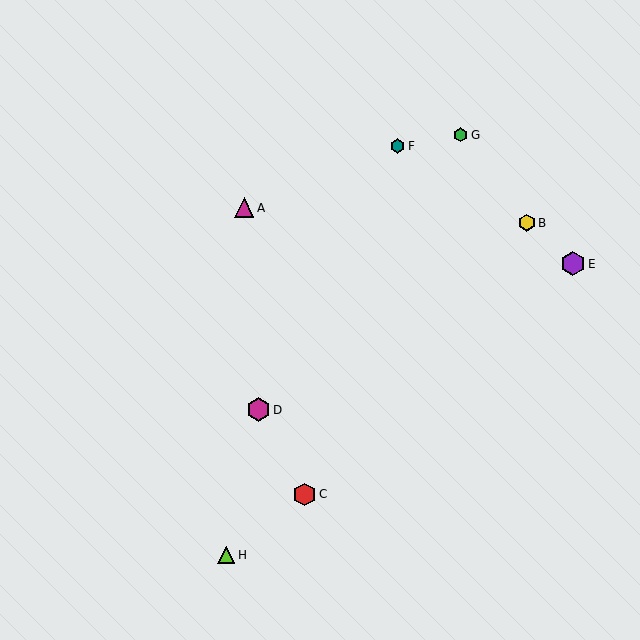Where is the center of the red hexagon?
The center of the red hexagon is at (304, 494).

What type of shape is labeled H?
Shape H is a lime triangle.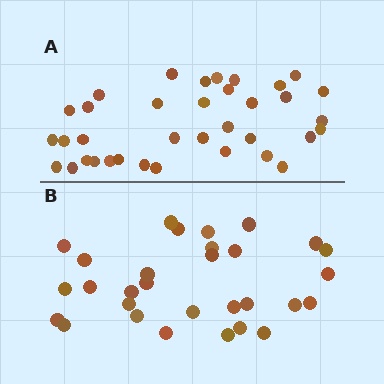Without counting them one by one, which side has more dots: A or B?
Region A (the top region) has more dots.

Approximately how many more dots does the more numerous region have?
Region A has about 6 more dots than region B.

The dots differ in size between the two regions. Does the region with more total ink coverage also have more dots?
No. Region B has more total ink coverage because its dots are larger, but region A actually contains more individual dots. Total area can be misleading — the number of items is what matters here.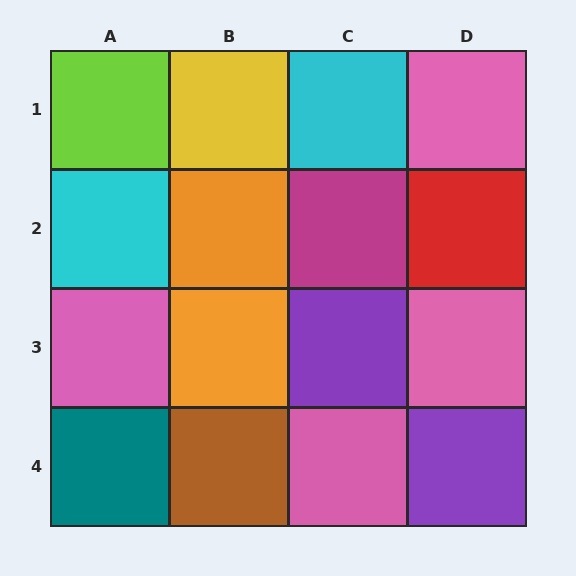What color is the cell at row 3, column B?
Orange.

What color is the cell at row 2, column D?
Red.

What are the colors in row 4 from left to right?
Teal, brown, pink, purple.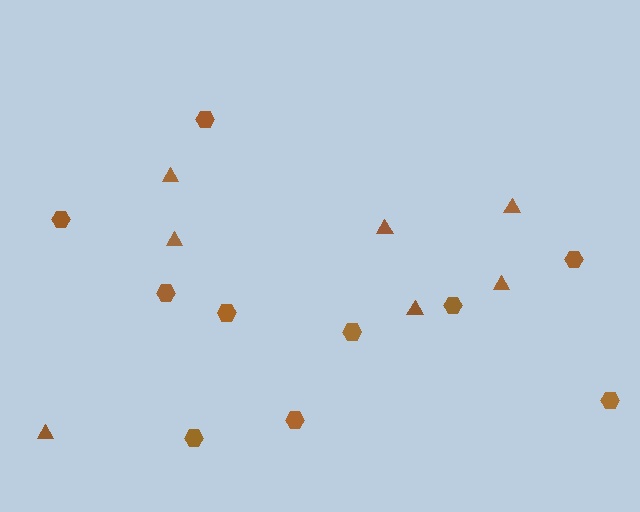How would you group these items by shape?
There are 2 groups: one group of hexagons (10) and one group of triangles (7).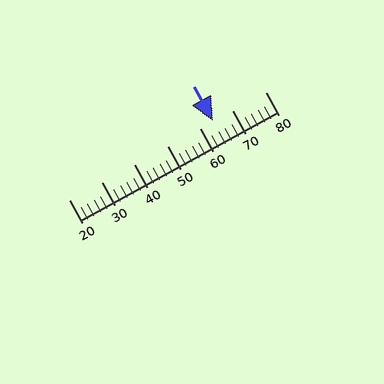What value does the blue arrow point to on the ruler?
The blue arrow points to approximately 64.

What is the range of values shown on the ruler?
The ruler shows values from 20 to 80.